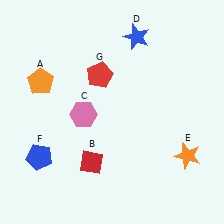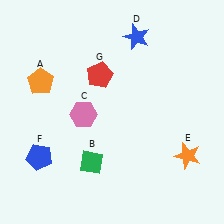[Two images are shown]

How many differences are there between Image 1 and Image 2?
There is 1 difference between the two images.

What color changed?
The diamond (B) changed from red in Image 1 to green in Image 2.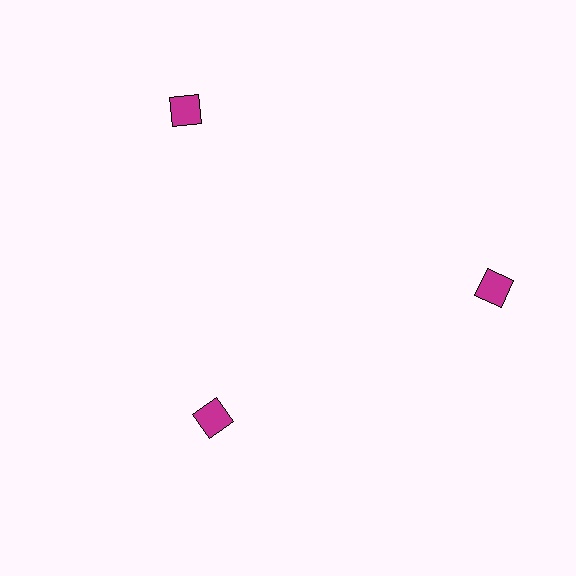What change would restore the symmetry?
The symmetry would be restored by moving it outward, back onto the ring so that all 3 squares sit at equal angles and equal distance from the center.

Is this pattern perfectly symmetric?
No. The 3 magenta squares are arranged in a ring, but one element near the 7 o'clock position is pulled inward toward the center, breaking the 3-fold rotational symmetry.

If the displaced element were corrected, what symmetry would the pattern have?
It would have 3-fold rotational symmetry — the pattern would map onto itself every 120 degrees.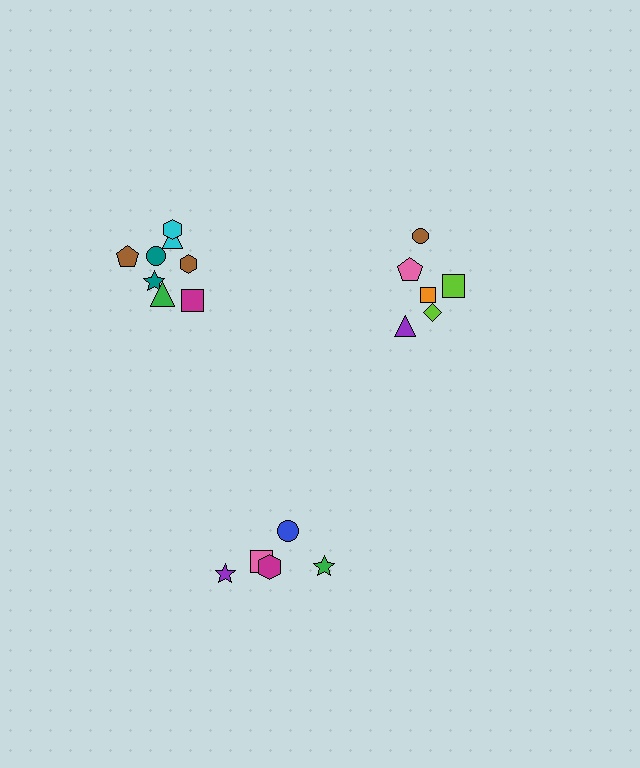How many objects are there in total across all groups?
There are 19 objects.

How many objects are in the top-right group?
There are 6 objects.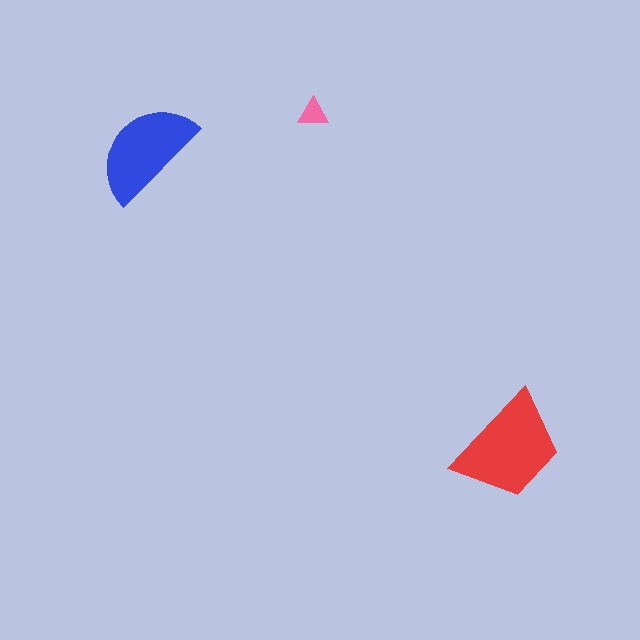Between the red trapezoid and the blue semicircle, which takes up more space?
The red trapezoid.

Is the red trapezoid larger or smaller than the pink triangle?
Larger.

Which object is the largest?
The red trapezoid.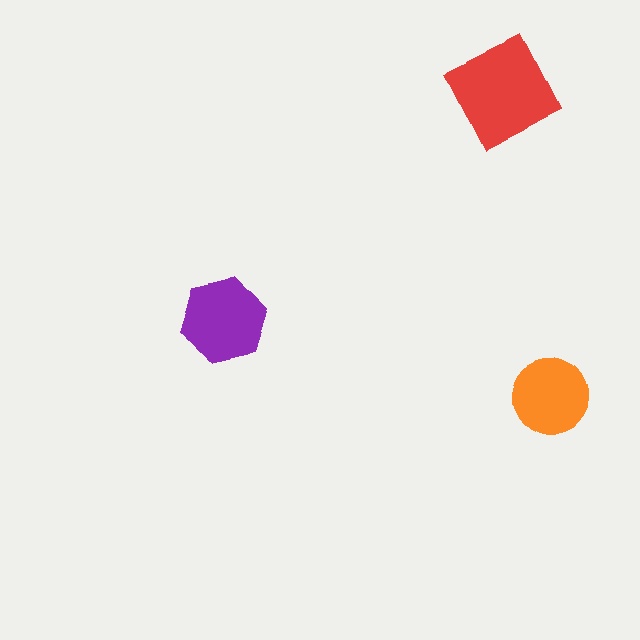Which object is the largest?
The red square.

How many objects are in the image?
There are 3 objects in the image.